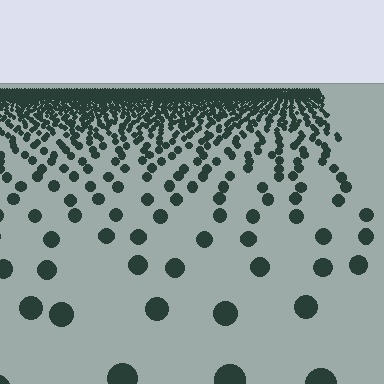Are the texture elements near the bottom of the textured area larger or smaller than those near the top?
Larger. Near the bottom, elements are closer to the viewer and appear at a bigger on-screen size.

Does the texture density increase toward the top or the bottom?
Density increases toward the top.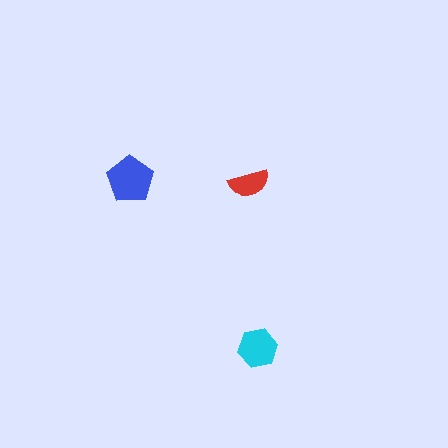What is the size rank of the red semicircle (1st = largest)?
3rd.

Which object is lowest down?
The cyan hexagon is bottommost.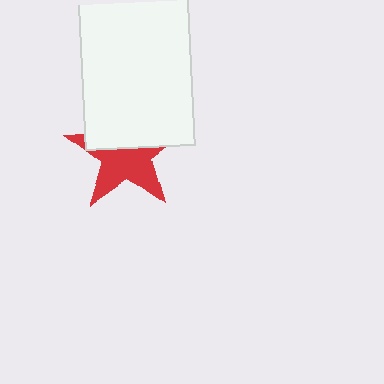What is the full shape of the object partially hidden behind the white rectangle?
The partially hidden object is a red star.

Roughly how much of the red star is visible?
About half of it is visible (roughly 56%).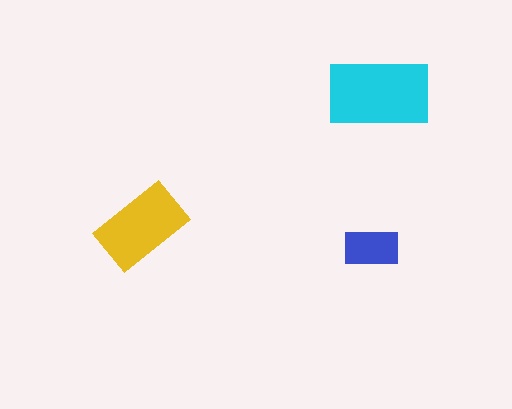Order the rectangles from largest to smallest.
the cyan one, the yellow one, the blue one.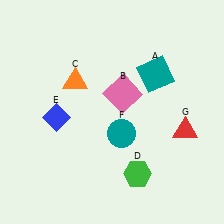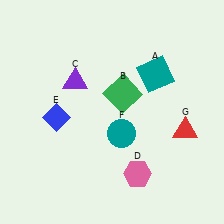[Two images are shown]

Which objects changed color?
B changed from pink to green. C changed from orange to purple. D changed from green to pink.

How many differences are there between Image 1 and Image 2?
There are 3 differences between the two images.